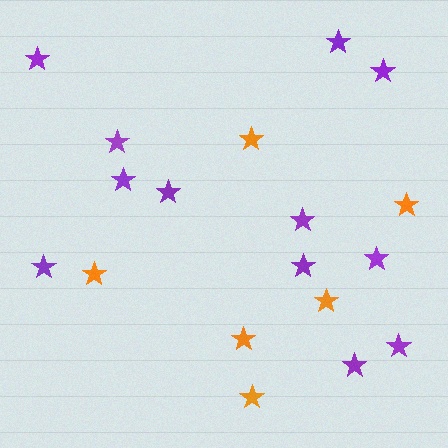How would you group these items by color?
There are 2 groups: one group of purple stars (12) and one group of orange stars (6).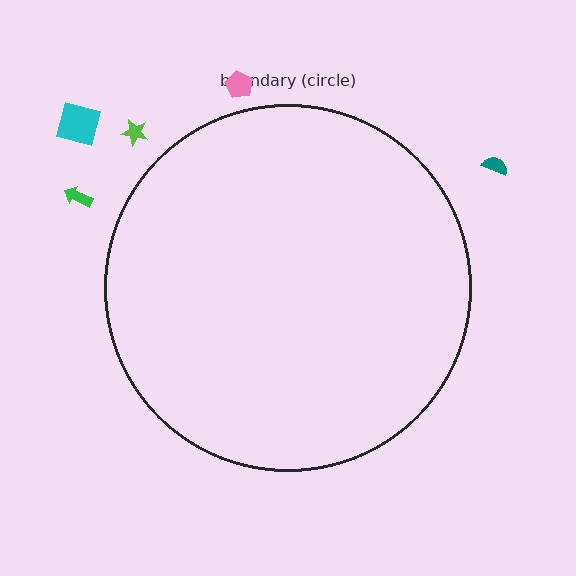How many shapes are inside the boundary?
0 inside, 5 outside.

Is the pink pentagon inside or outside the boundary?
Outside.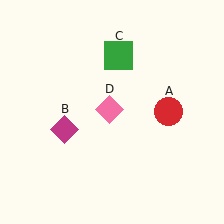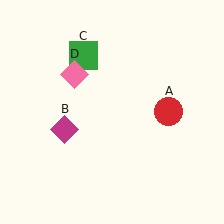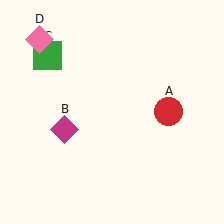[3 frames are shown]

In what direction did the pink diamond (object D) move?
The pink diamond (object D) moved up and to the left.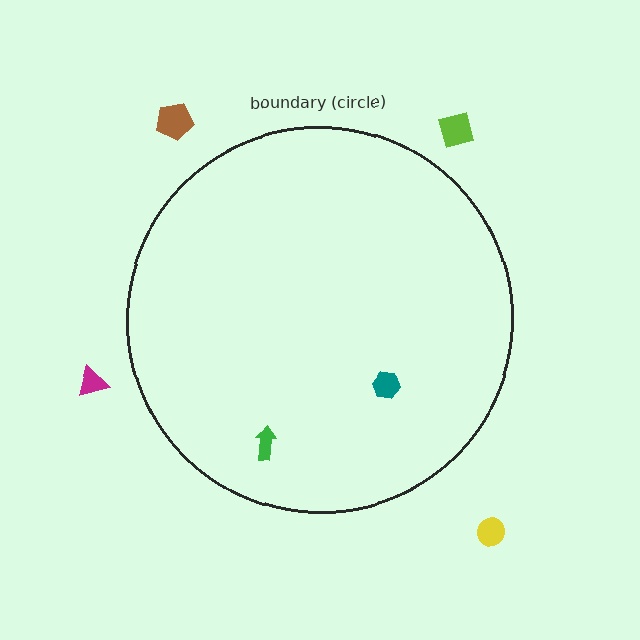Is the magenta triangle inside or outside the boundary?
Outside.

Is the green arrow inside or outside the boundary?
Inside.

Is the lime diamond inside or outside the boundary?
Outside.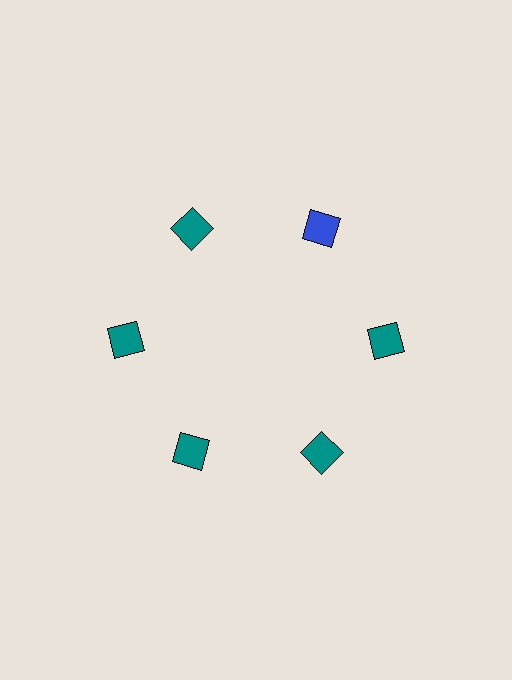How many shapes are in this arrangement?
There are 6 shapes arranged in a ring pattern.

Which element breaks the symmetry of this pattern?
The blue square at roughly the 1 o'clock position breaks the symmetry. All other shapes are teal squares.